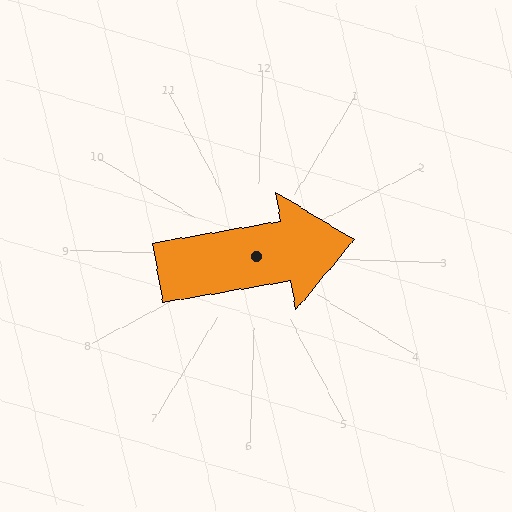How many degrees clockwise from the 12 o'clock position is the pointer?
Approximately 79 degrees.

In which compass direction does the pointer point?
East.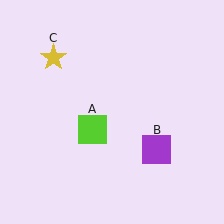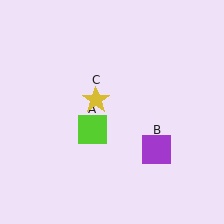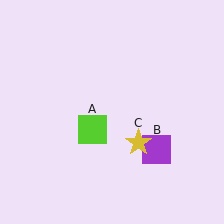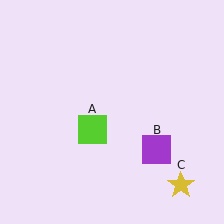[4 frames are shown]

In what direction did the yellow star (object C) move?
The yellow star (object C) moved down and to the right.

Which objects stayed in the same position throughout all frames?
Lime square (object A) and purple square (object B) remained stationary.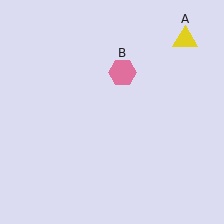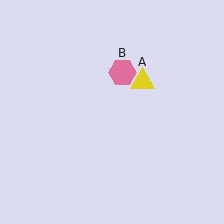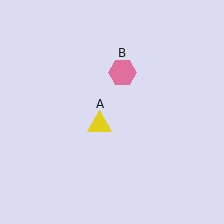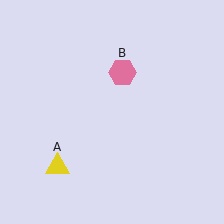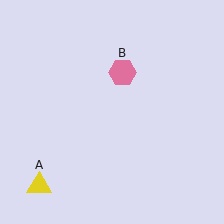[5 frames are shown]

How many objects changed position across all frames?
1 object changed position: yellow triangle (object A).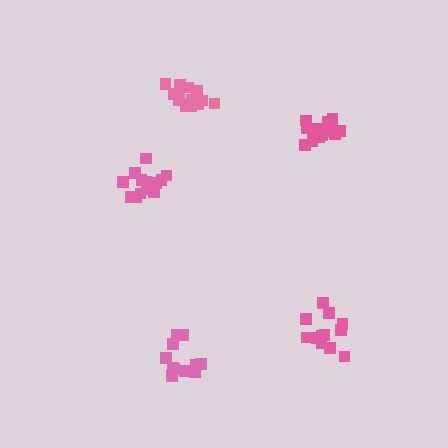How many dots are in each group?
Group 1: 12 dots, Group 2: 11 dots, Group 3: 16 dots, Group 4: 14 dots, Group 5: 14 dots (67 total).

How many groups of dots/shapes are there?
There are 5 groups.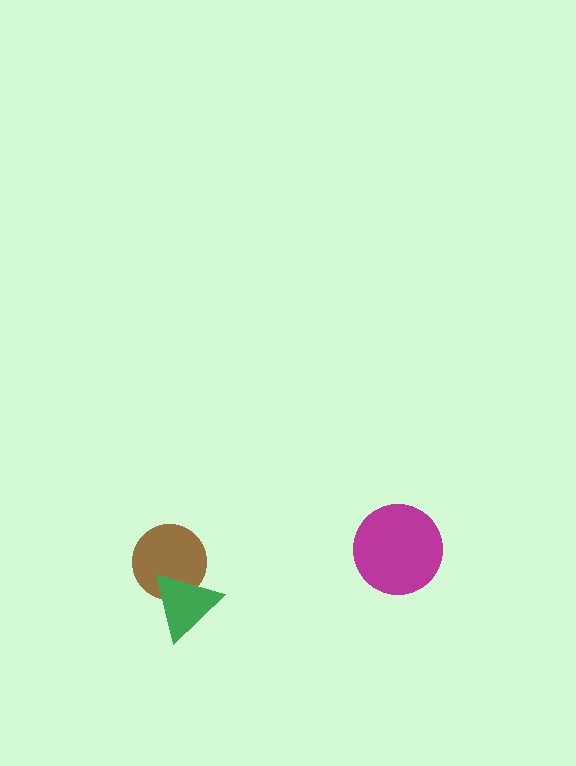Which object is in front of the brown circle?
The green triangle is in front of the brown circle.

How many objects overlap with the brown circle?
1 object overlaps with the brown circle.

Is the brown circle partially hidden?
Yes, it is partially covered by another shape.